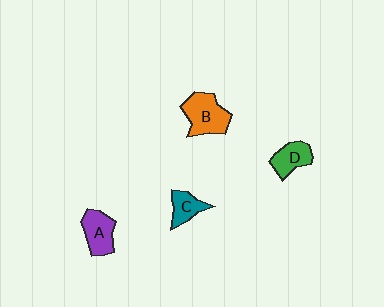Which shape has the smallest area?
Shape C (teal).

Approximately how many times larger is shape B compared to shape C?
Approximately 1.8 times.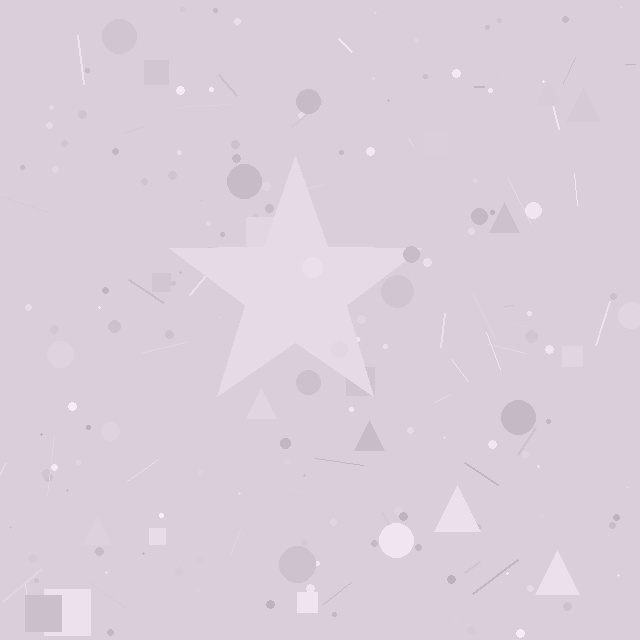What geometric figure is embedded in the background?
A star is embedded in the background.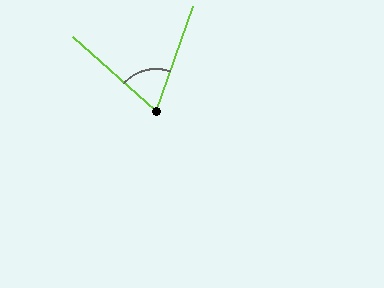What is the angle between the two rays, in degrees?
Approximately 68 degrees.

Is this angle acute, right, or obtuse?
It is acute.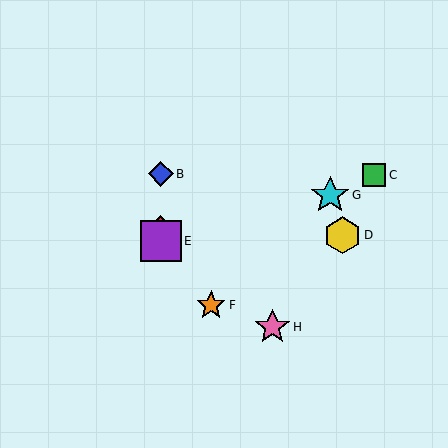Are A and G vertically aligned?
No, A is at x≈161 and G is at x≈330.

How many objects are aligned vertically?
3 objects (A, B, E) are aligned vertically.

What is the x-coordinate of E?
Object E is at x≈161.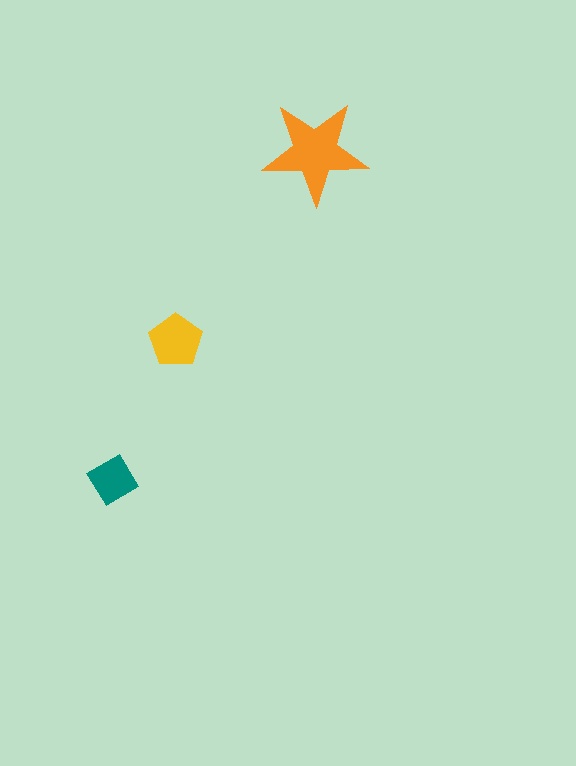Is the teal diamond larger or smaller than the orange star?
Smaller.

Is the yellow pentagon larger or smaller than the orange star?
Smaller.